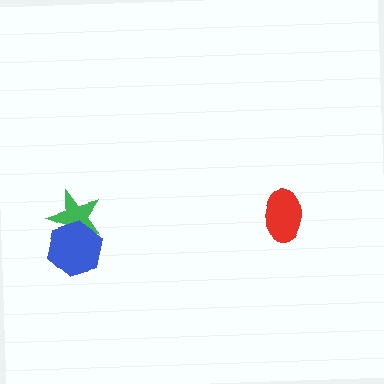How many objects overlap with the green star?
1 object overlaps with the green star.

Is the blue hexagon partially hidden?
No, no other shape covers it.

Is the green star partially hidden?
Yes, it is partially covered by another shape.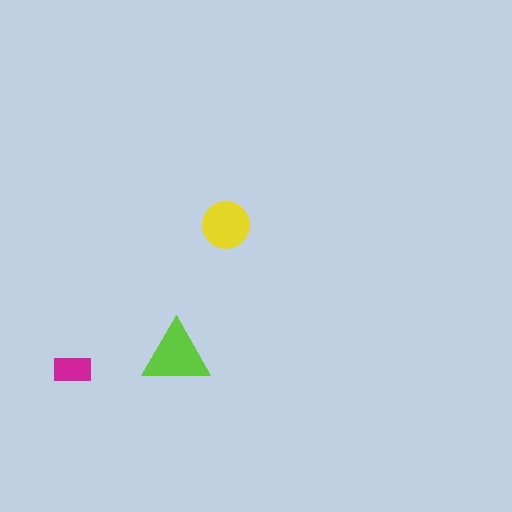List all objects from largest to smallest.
The lime triangle, the yellow circle, the magenta rectangle.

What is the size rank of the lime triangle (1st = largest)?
1st.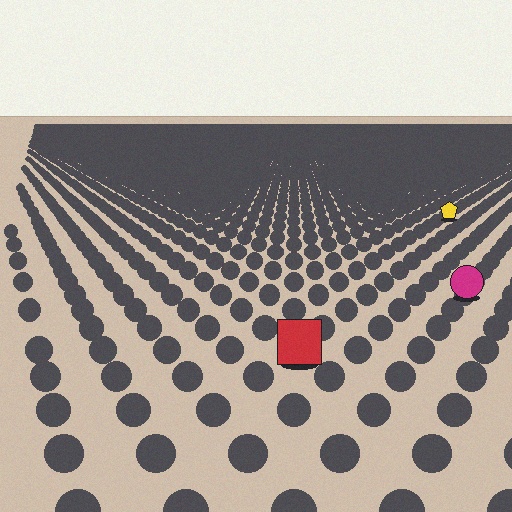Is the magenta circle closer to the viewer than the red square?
No. The red square is closer — you can tell from the texture gradient: the ground texture is coarser near it.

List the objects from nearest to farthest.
From nearest to farthest: the red square, the magenta circle, the yellow pentagon.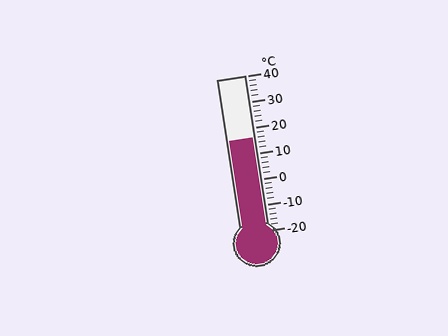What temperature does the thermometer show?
The thermometer shows approximately 16°C.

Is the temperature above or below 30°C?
The temperature is below 30°C.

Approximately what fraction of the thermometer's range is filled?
The thermometer is filled to approximately 60% of its range.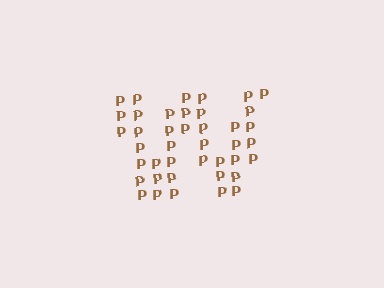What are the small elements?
The small elements are letter P's.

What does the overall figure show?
The overall figure shows the letter W.